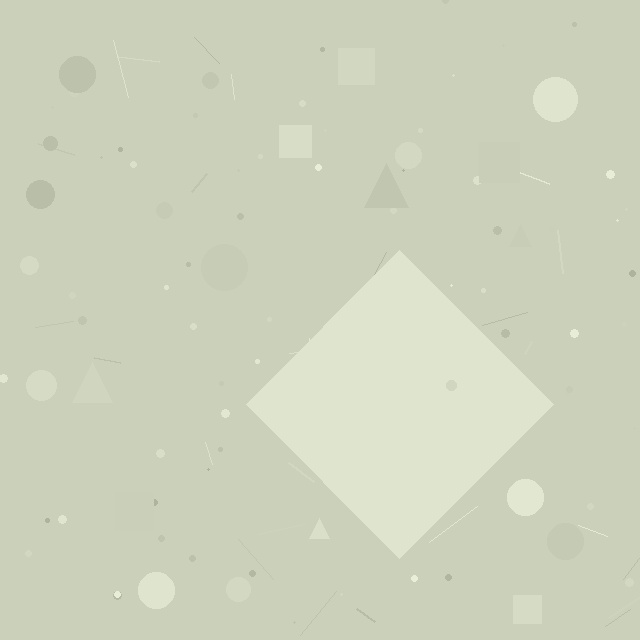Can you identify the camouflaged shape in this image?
The camouflaged shape is a diamond.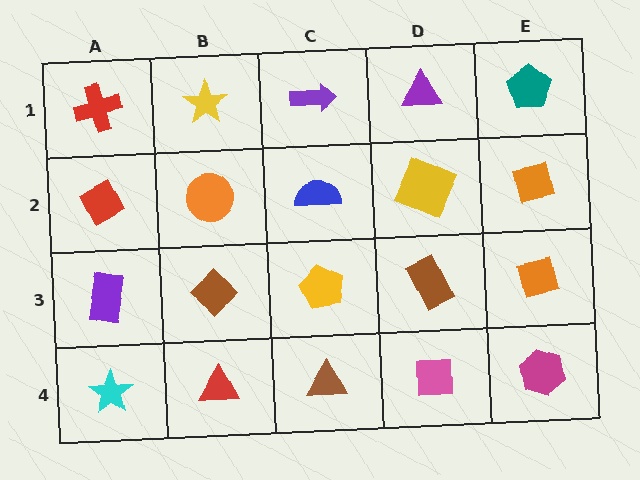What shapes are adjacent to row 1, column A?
A red diamond (row 2, column A), a yellow star (row 1, column B).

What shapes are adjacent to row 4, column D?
A brown rectangle (row 3, column D), a brown triangle (row 4, column C), a magenta hexagon (row 4, column E).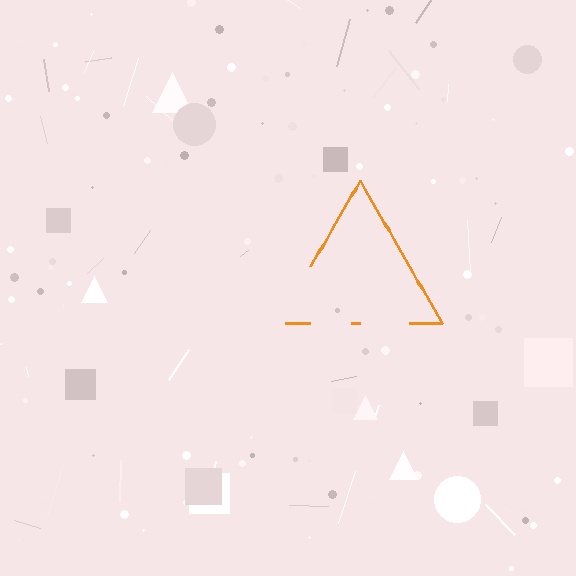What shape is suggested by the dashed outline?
The dashed outline suggests a triangle.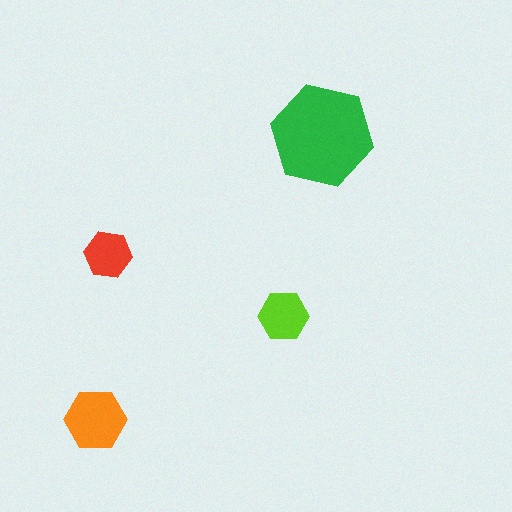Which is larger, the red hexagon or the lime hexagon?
The lime one.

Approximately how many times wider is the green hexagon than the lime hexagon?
About 2 times wider.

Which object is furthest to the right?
The green hexagon is rightmost.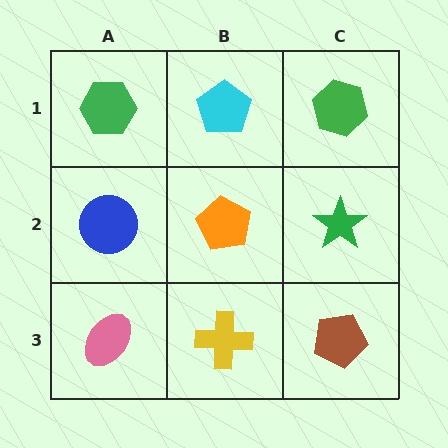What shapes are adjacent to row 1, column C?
A green star (row 2, column C), a cyan pentagon (row 1, column B).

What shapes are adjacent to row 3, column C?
A green star (row 2, column C), a yellow cross (row 3, column B).